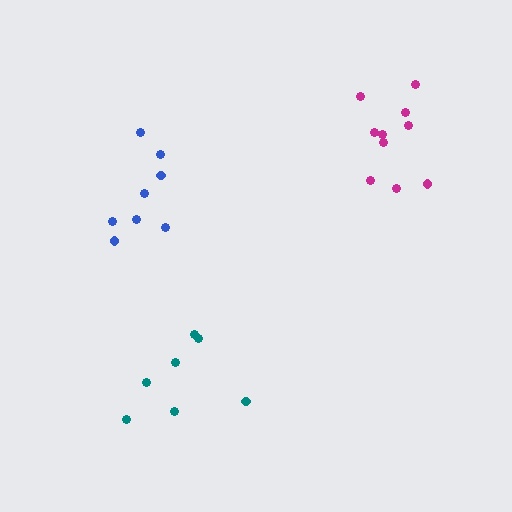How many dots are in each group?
Group 1: 7 dots, Group 2: 10 dots, Group 3: 8 dots (25 total).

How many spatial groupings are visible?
There are 3 spatial groupings.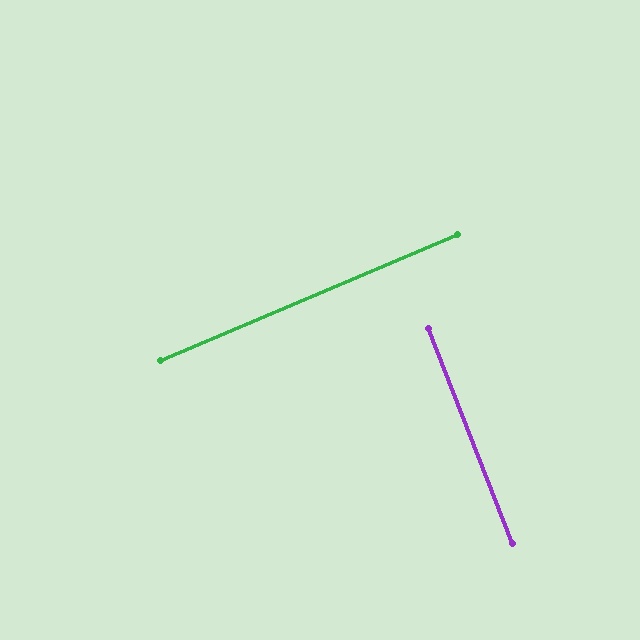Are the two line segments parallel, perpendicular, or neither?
Perpendicular — they meet at approximately 88°.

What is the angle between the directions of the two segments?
Approximately 88 degrees.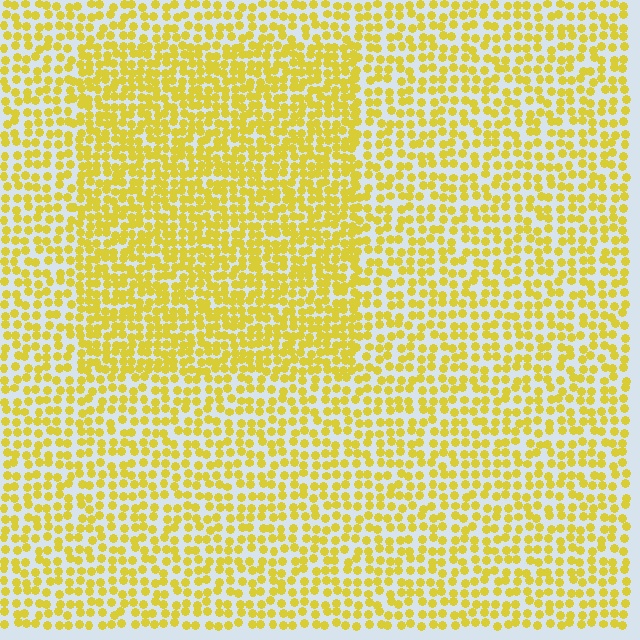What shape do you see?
I see a rectangle.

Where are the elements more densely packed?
The elements are more densely packed inside the rectangle boundary.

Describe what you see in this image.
The image contains small yellow elements arranged at two different densities. A rectangle-shaped region is visible where the elements are more densely packed than the surrounding area.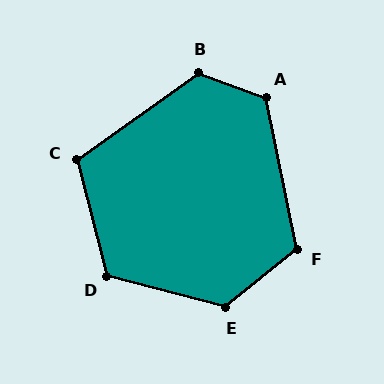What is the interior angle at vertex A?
Approximately 122 degrees (obtuse).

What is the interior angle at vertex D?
Approximately 119 degrees (obtuse).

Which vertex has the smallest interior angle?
C, at approximately 111 degrees.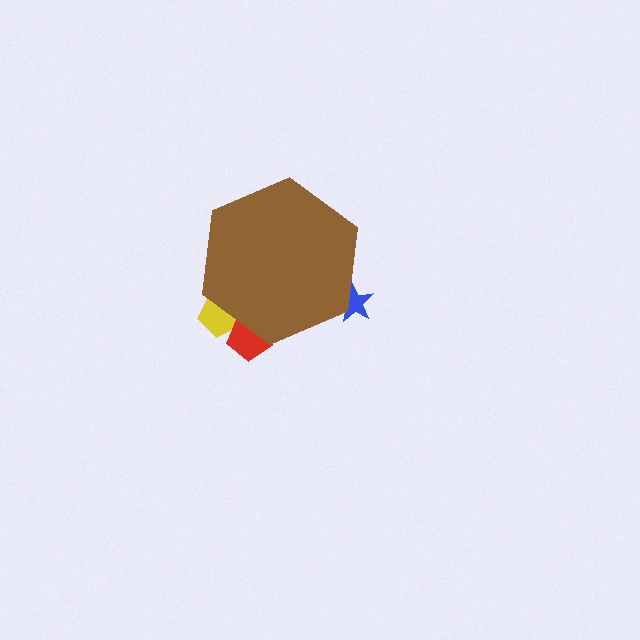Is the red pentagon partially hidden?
Yes, the red pentagon is partially hidden behind the brown hexagon.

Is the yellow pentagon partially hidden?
Yes, the yellow pentagon is partially hidden behind the brown hexagon.